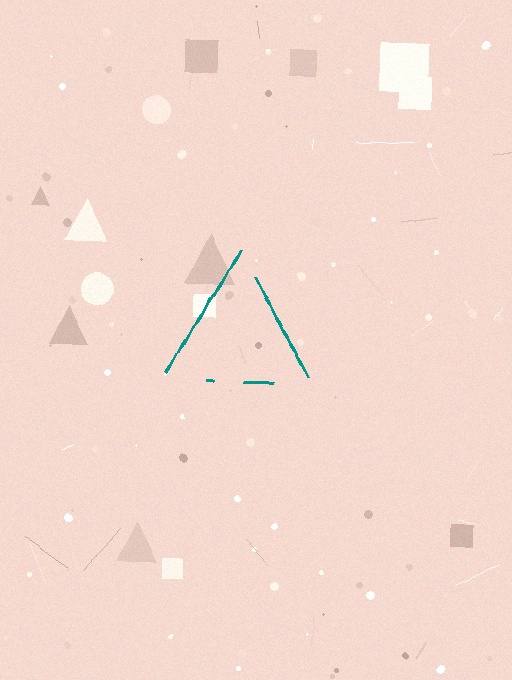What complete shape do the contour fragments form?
The contour fragments form a triangle.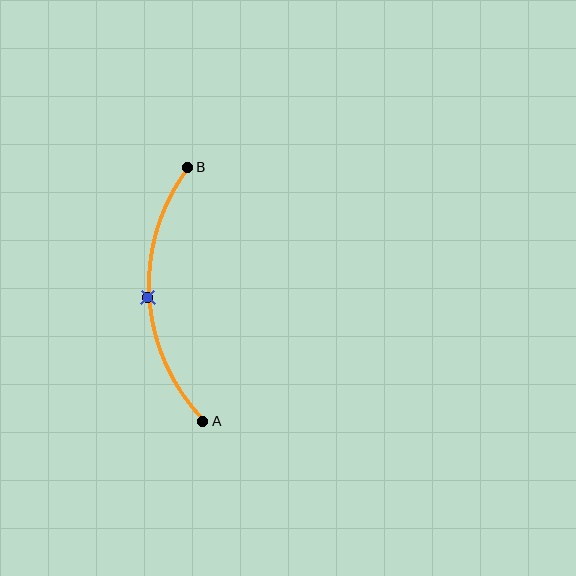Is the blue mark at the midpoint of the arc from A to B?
Yes. The blue mark lies on the arc at equal arc-length from both A and B — it is the arc midpoint.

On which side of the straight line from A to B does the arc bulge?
The arc bulges to the left of the straight line connecting A and B.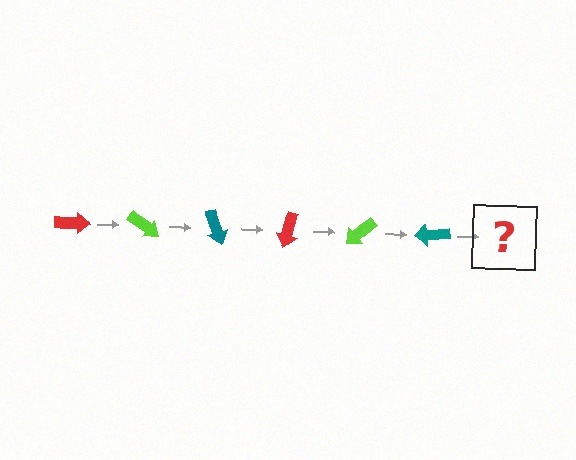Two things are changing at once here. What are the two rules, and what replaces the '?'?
The two rules are that it rotates 35 degrees each step and the color cycles through red, lime, and teal. The '?' should be a red arrow, rotated 210 degrees from the start.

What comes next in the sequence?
The next element should be a red arrow, rotated 210 degrees from the start.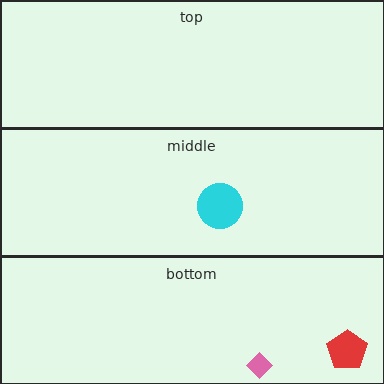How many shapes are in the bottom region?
2.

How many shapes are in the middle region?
1.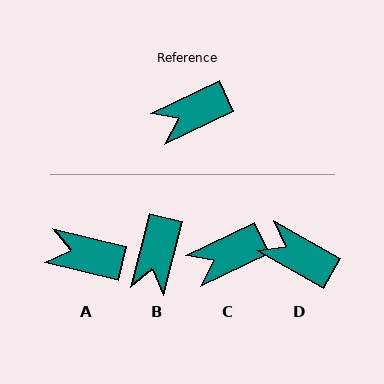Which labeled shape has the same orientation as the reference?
C.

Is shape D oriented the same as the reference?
No, it is off by about 55 degrees.